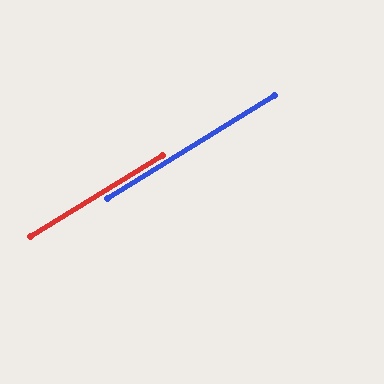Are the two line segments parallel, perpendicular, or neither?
Parallel — their directions differ by only 0.1°.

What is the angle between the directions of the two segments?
Approximately 0 degrees.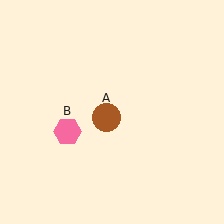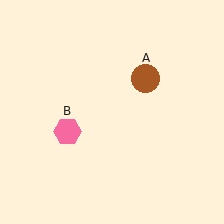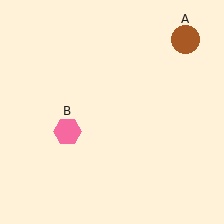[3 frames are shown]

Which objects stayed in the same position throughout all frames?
Pink hexagon (object B) remained stationary.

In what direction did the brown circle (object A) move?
The brown circle (object A) moved up and to the right.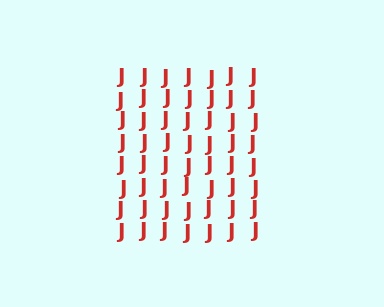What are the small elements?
The small elements are letter J's.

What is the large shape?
The large shape is a square.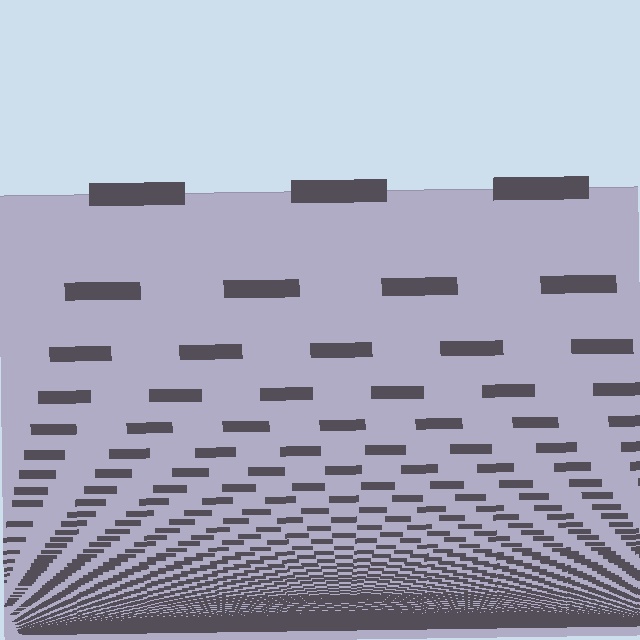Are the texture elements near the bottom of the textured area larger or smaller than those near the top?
Smaller. The gradient is inverted — elements near the bottom are smaller and denser.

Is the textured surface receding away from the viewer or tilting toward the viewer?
The surface appears to tilt toward the viewer. Texture elements get larger and sparser toward the top.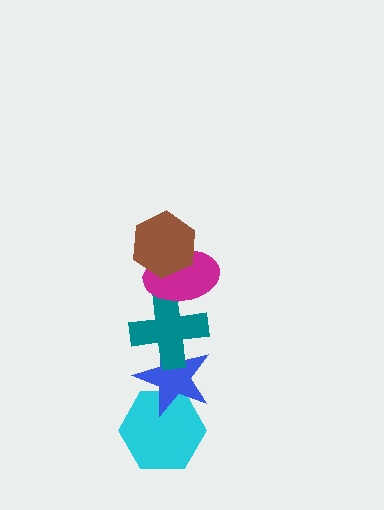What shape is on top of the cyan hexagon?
The blue star is on top of the cyan hexagon.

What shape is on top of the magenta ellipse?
The brown hexagon is on top of the magenta ellipse.